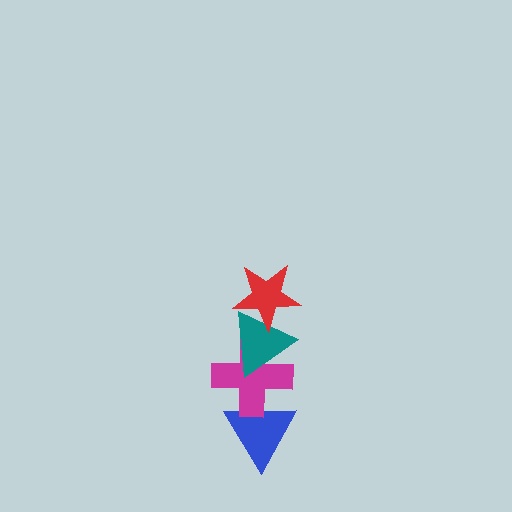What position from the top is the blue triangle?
The blue triangle is 4th from the top.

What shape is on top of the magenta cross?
The teal triangle is on top of the magenta cross.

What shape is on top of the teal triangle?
The red star is on top of the teal triangle.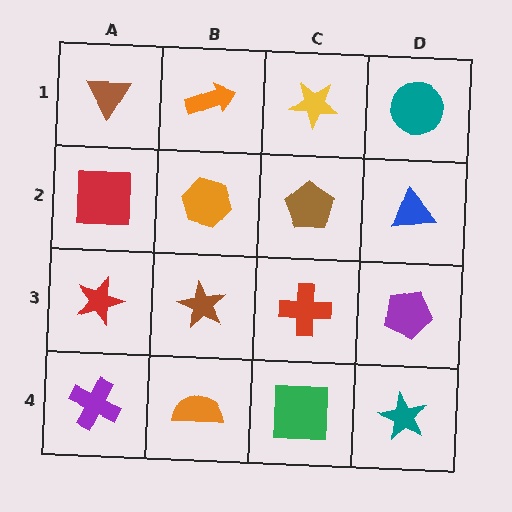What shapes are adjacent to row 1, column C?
A brown pentagon (row 2, column C), an orange arrow (row 1, column B), a teal circle (row 1, column D).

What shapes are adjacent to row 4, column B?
A brown star (row 3, column B), a purple cross (row 4, column A), a green square (row 4, column C).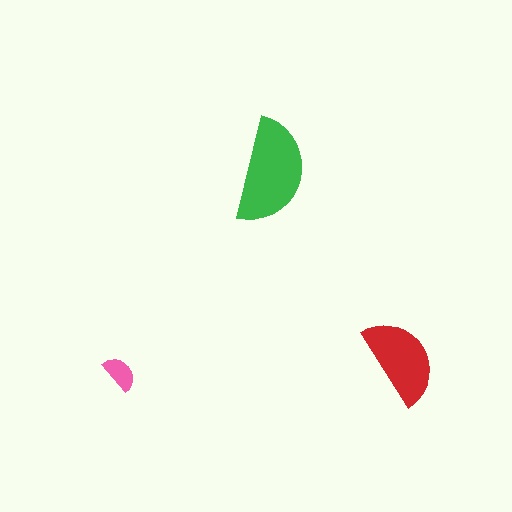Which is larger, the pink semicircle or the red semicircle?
The red one.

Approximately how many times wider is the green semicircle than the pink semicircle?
About 3 times wider.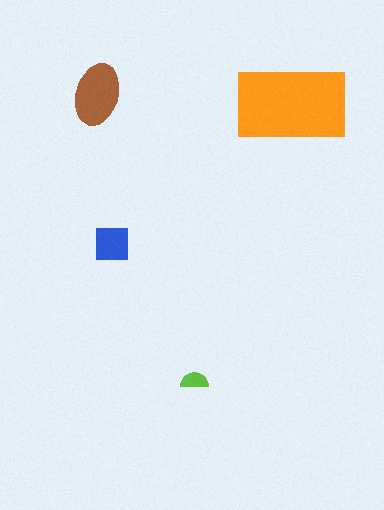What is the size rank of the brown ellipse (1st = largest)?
2nd.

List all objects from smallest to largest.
The lime semicircle, the blue square, the brown ellipse, the orange rectangle.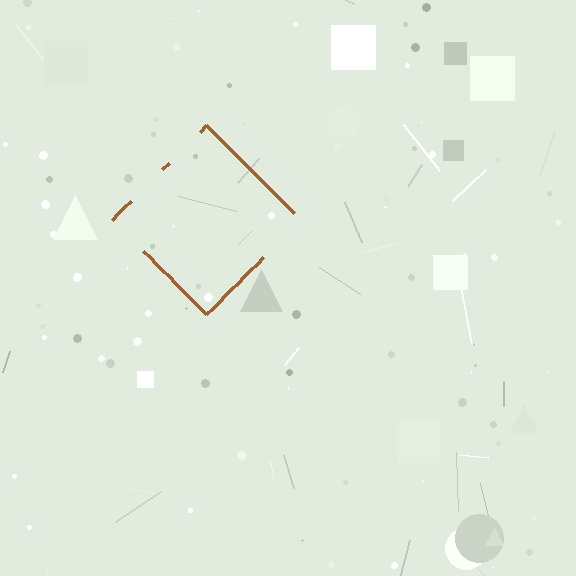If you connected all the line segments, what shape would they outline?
They would outline a diamond.